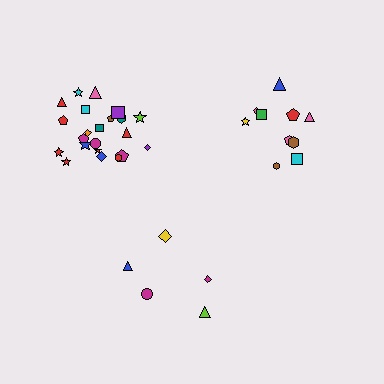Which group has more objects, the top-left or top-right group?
The top-left group.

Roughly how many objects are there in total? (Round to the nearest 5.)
Roughly 35 objects in total.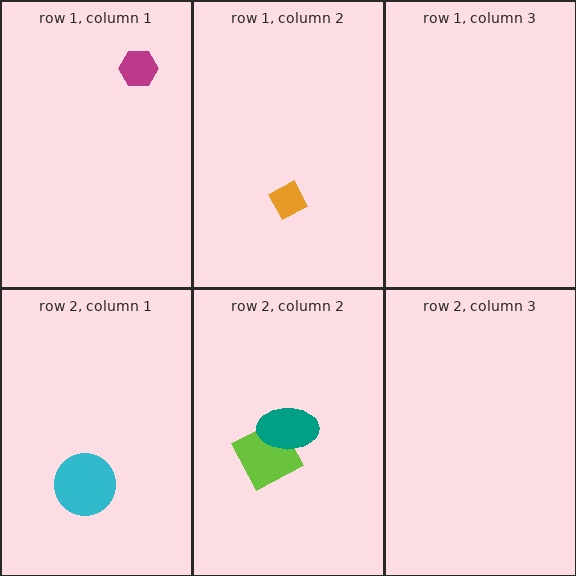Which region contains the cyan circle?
The row 2, column 1 region.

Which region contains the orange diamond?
The row 1, column 2 region.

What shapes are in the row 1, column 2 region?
The orange diamond.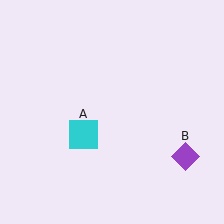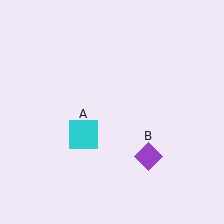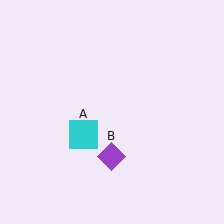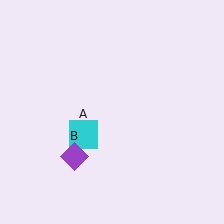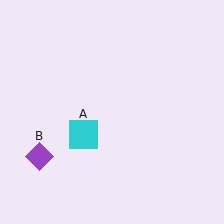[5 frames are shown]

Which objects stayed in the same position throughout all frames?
Cyan square (object A) remained stationary.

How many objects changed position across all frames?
1 object changed position: purple diamond (object B).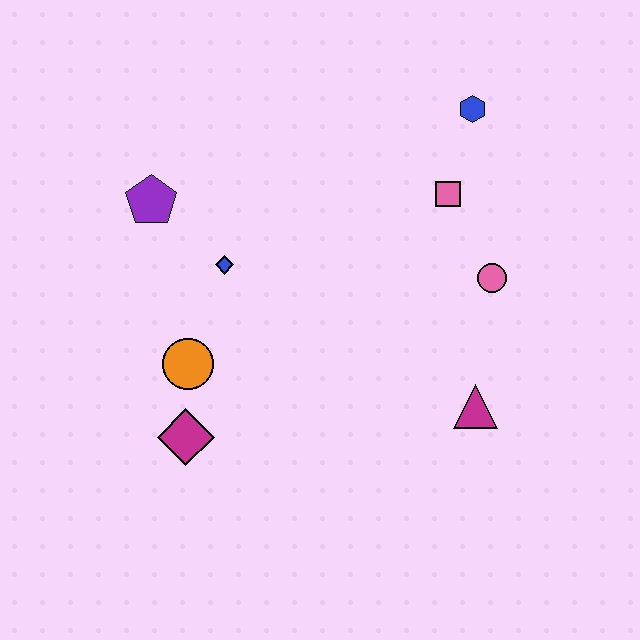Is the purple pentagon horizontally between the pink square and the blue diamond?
No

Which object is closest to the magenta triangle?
The pink circle is closest to the magenta triangle.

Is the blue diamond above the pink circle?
Yes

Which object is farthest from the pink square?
The magenta diamond is farthest from the pink square.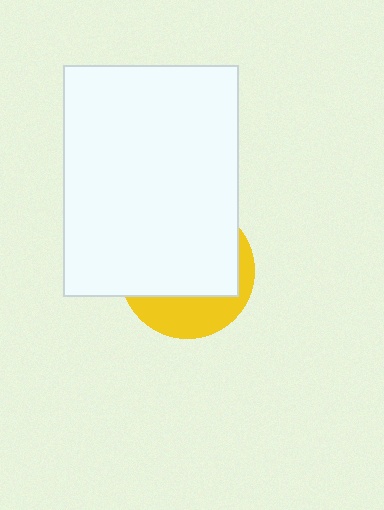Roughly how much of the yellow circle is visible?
A small part of it is visible (roughly 32%).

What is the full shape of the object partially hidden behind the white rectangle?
The partially hidden object is a yellow circle.